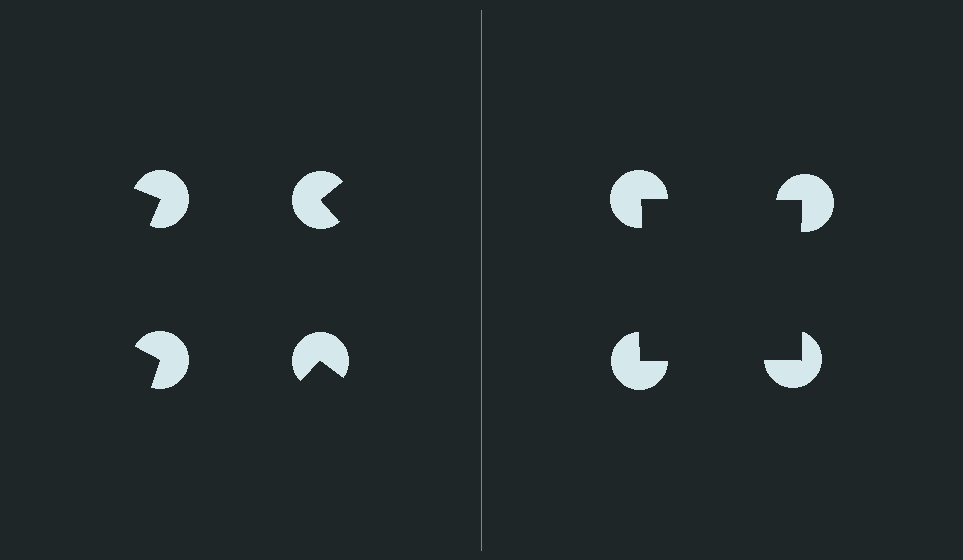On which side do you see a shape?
An illusory square appears on the right side. On the left side the wedge cuts are rotated, so no coherent shape forms.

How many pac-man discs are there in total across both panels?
8 — 4 on each side.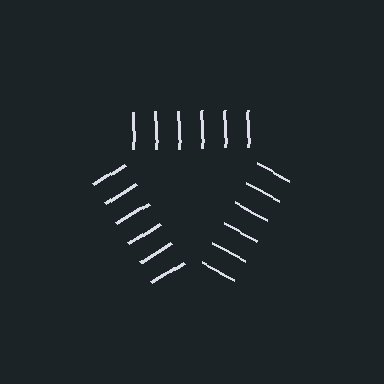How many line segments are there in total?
18 — 6 along each of the 3 edges.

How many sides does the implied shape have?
3 sides — the line-ends trace a triangle.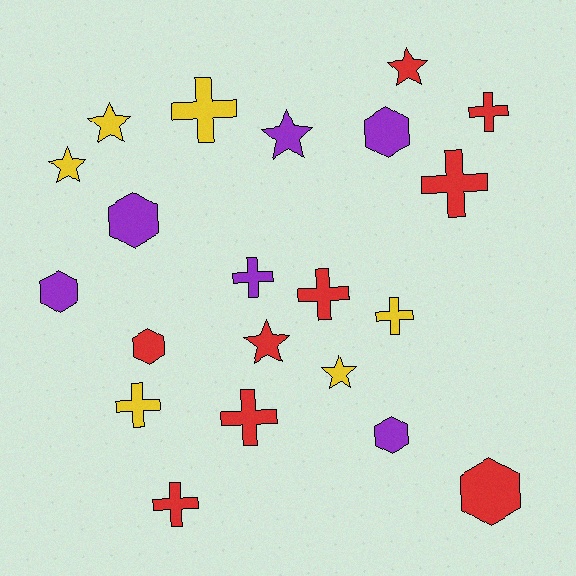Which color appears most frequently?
Red, with 9 objects.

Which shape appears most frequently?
Cross, with 9 objects.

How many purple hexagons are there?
There are 4 purple hexagons.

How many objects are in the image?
There are 21 objects.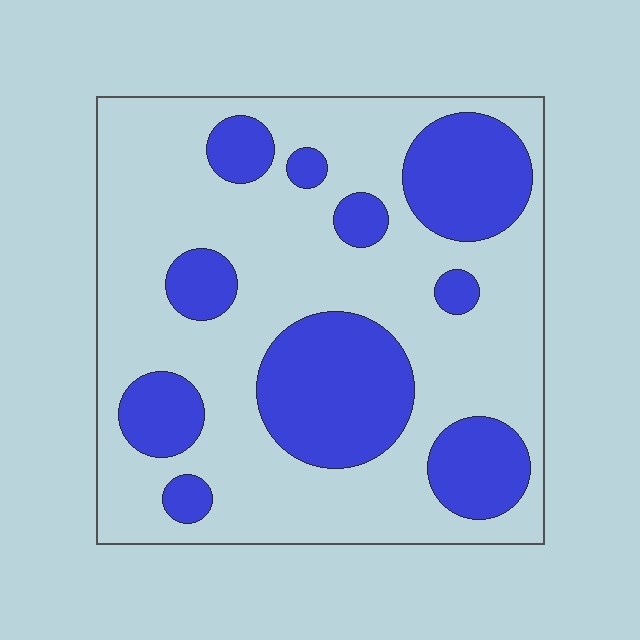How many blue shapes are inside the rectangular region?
10.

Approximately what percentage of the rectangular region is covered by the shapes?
Approximately 30%.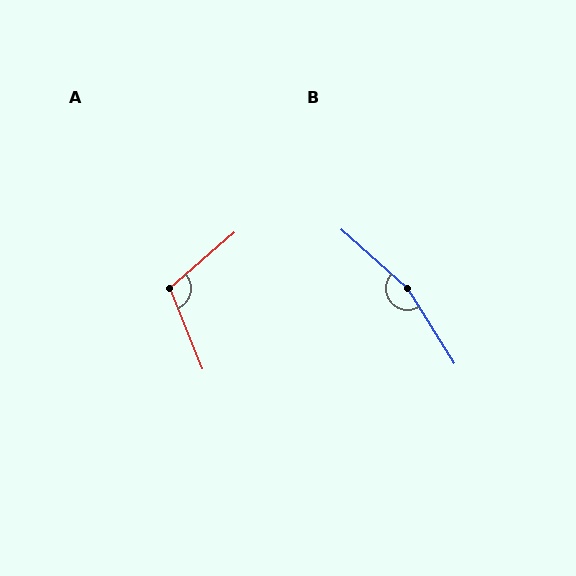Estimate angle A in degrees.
Approximately 109 degrees.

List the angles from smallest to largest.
A (109°), B (164°).